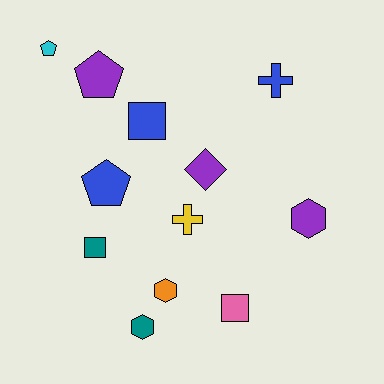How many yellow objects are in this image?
There is 1 yellow object.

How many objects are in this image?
There are 12 objects.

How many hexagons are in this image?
There are 3 hexagons.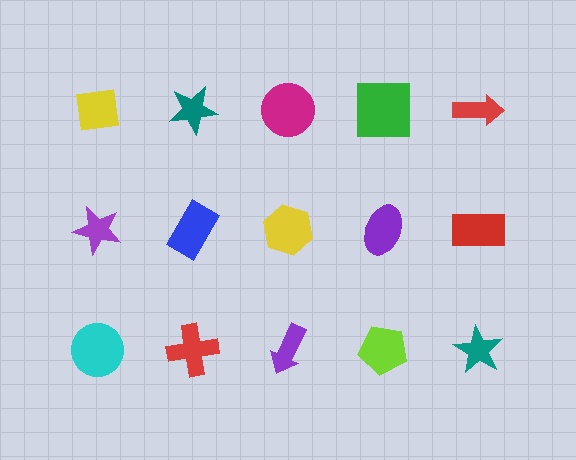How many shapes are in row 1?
5 shapes.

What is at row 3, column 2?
A red cross.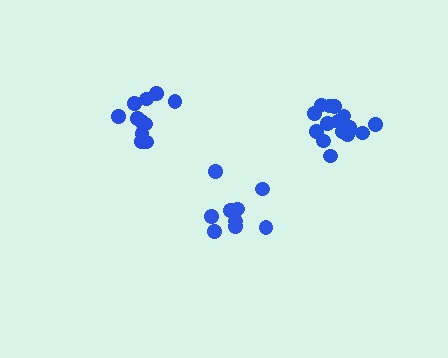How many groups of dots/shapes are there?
There are 3 groups.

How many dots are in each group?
Group 1: 11 dots, Group 2: 15 dots, Group 3: 10 dots (36 total).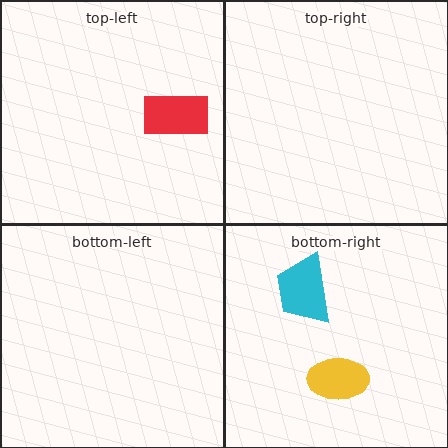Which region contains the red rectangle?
The top-left region.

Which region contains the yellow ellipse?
The bottom-right region.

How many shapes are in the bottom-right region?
2.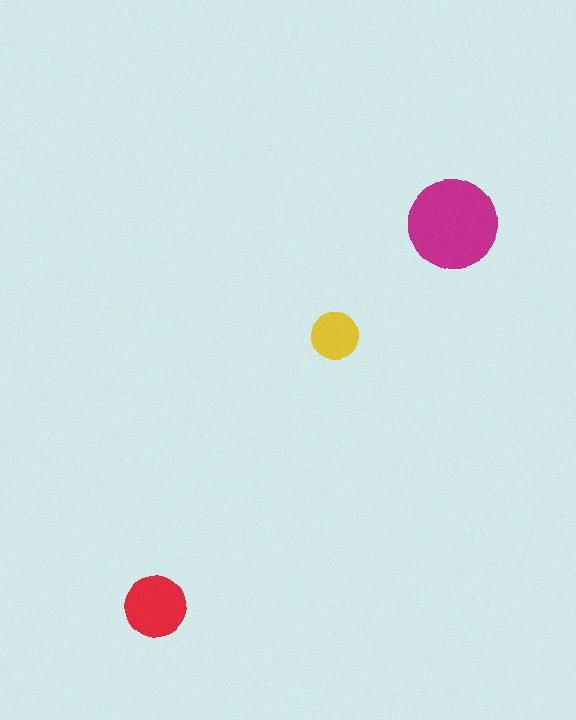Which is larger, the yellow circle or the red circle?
The red one.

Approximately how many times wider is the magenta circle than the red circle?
About 1.5 times wider.